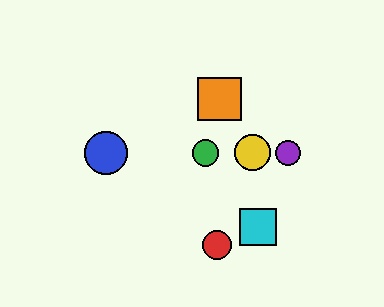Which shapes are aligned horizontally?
The blue circle, the green circle, the yellow circle, the purple circle are aligned horizontally.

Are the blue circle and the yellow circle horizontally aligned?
Yes, both are at y≈153.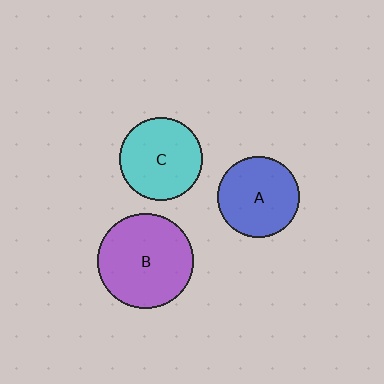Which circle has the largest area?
Circle B (purple).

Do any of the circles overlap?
No, none of the circles overlap.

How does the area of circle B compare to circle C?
Approximately 1.3 times.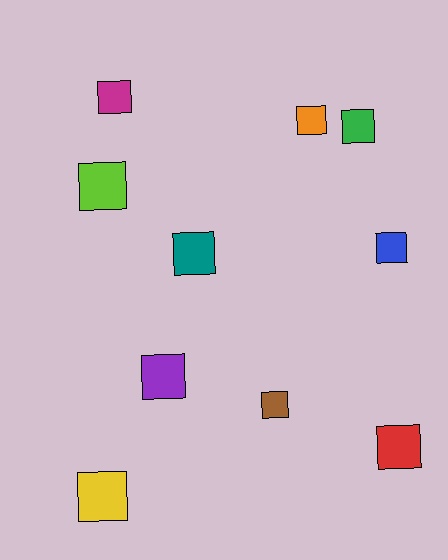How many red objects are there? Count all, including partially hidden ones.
There is 1 red object.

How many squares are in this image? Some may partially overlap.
There are 10 squares.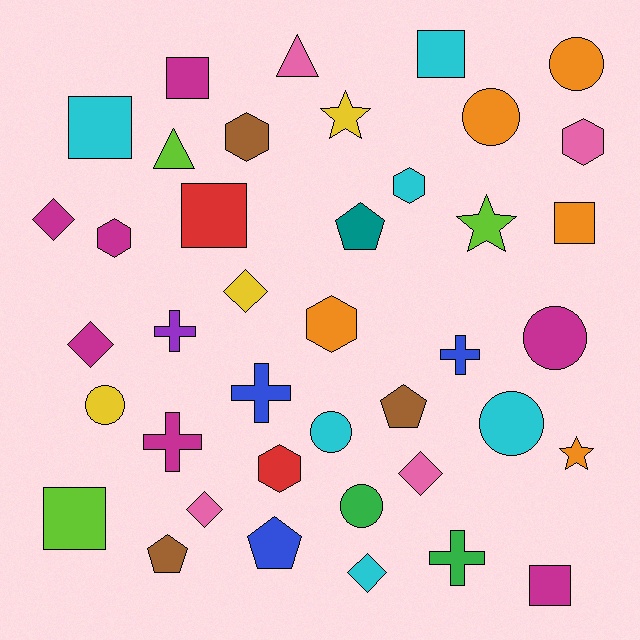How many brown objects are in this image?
There are 3 brown objects.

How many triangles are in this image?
There are 2 triangles.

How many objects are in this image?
There are 40 objects.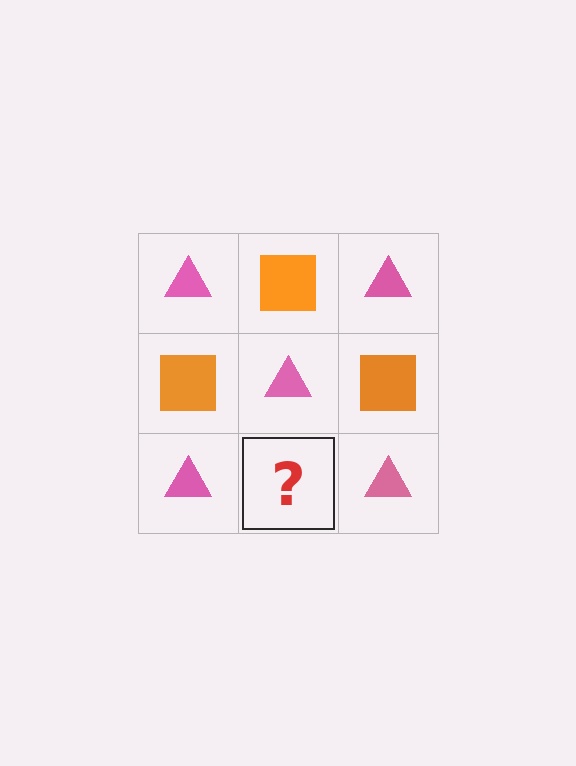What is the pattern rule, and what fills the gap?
The rule is that it alternates pink triangle and orange square in a checkerboard pattern. The gap should be filled with an orange square.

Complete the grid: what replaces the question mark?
The question mark should be replaced with an orange square.